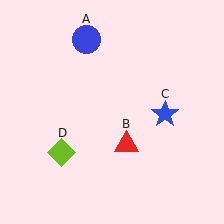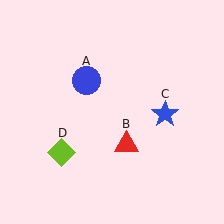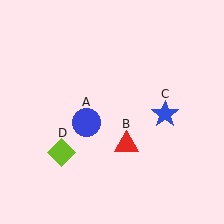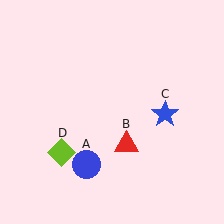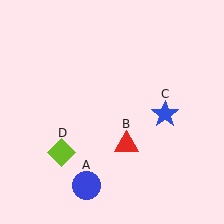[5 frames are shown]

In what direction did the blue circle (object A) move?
The blue circle (object A) moved down.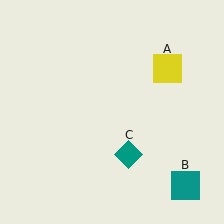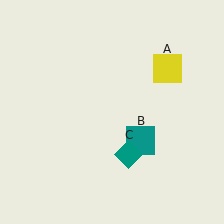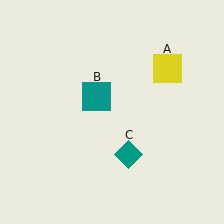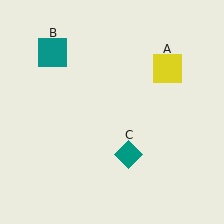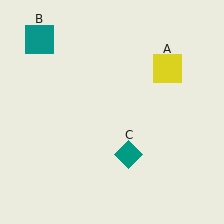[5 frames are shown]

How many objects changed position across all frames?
1 object changed position: teal square (object B).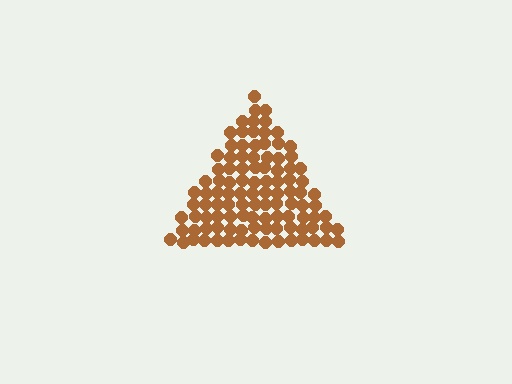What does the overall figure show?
The overall figure shows a triangle.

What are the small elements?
The small elements are circles.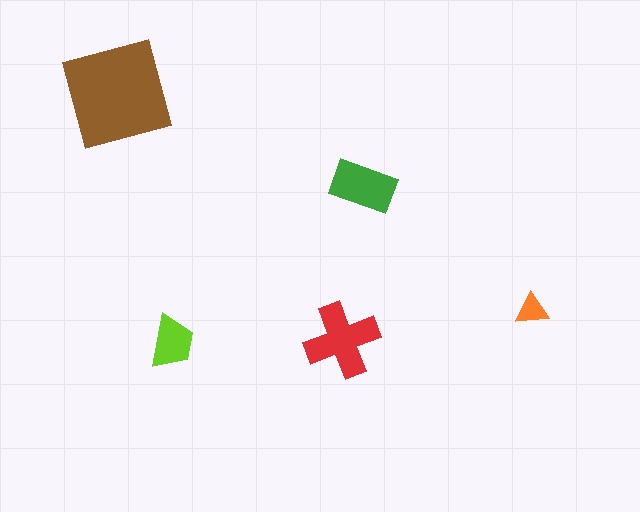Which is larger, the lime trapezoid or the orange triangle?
The lime trapezoid.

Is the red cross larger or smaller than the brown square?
Smaller.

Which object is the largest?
The brown square.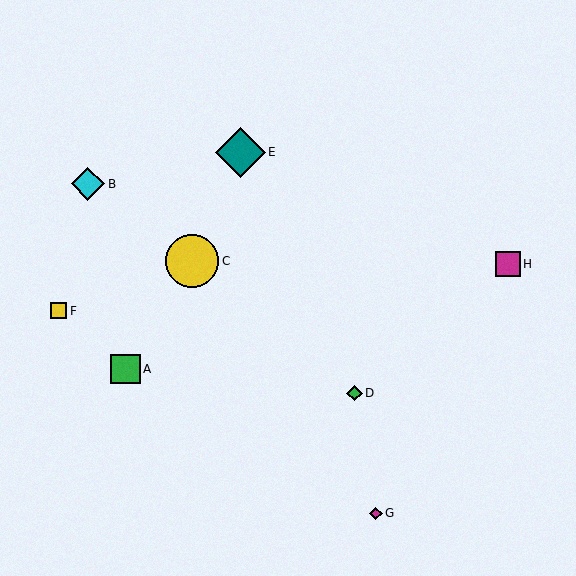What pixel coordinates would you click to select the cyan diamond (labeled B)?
Click at (88, 184) to select the cyan diamond B.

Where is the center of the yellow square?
The center of the yellow square is at (59, 311).